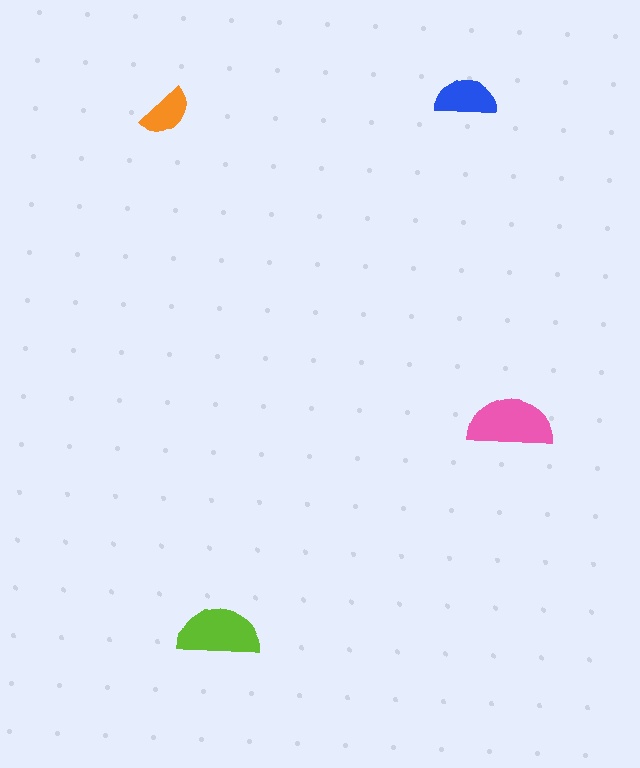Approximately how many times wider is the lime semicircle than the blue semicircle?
About 1.5 times wider.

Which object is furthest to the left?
The orange semicircle is leftmost.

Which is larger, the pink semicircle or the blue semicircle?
The pink one.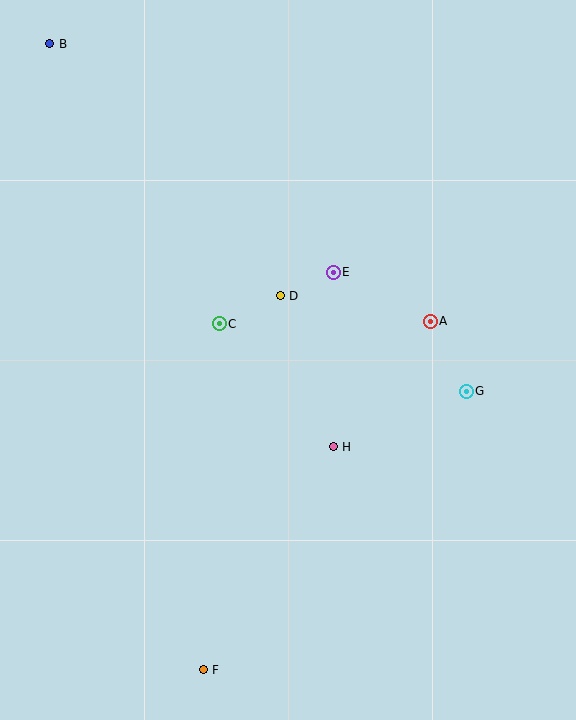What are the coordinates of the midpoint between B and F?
The midpoint between B and F is at (126, 357).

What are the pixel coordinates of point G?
Point G is at (466, 391).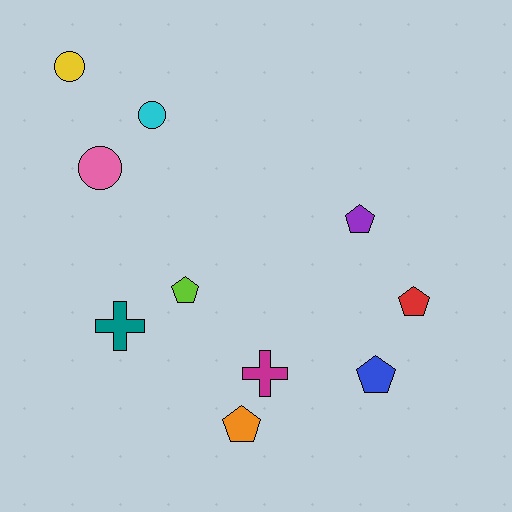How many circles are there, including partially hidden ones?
There are 3 circles.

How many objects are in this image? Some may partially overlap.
There are 10 objects.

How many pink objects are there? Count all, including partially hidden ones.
There is 1 pink object.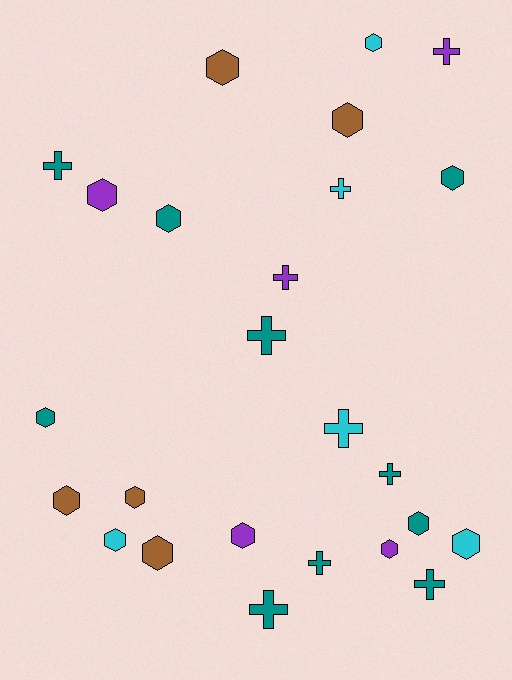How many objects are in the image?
There are 25 objects.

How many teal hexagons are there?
There are 4 teal hexagons.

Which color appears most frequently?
Teal, with 10 objects.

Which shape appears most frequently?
Hexagon, with 15 objects.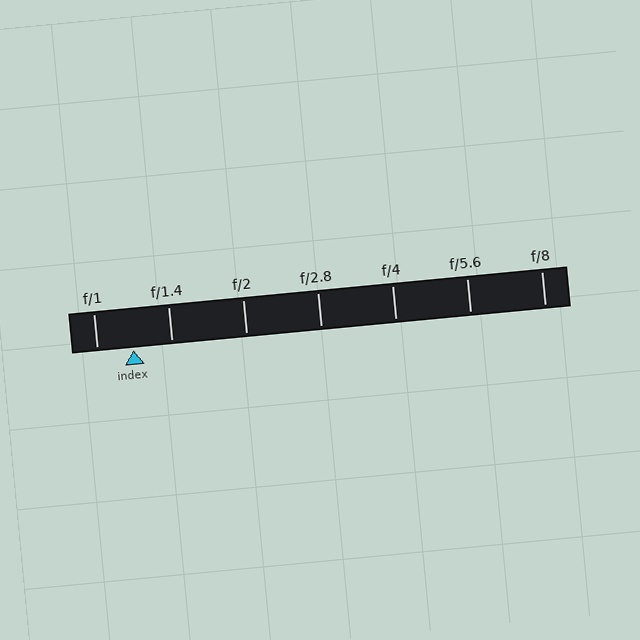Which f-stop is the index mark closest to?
The index mark is closest to f/1.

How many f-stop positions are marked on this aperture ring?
There are 7 f-stop positions marked.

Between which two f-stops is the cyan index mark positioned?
The index mark is between f/1 and f/1.4.